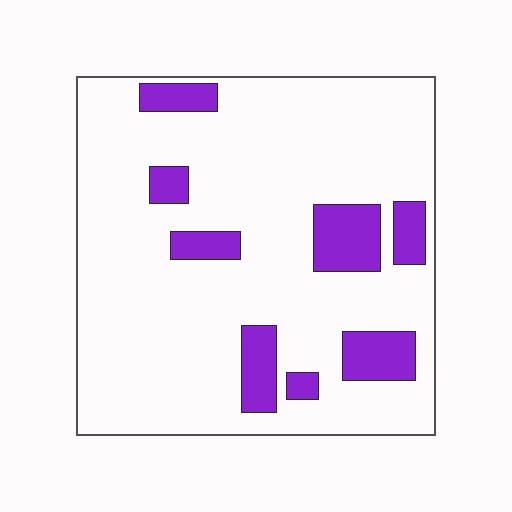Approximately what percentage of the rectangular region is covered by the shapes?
Approximately 15%.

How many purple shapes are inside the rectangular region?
8.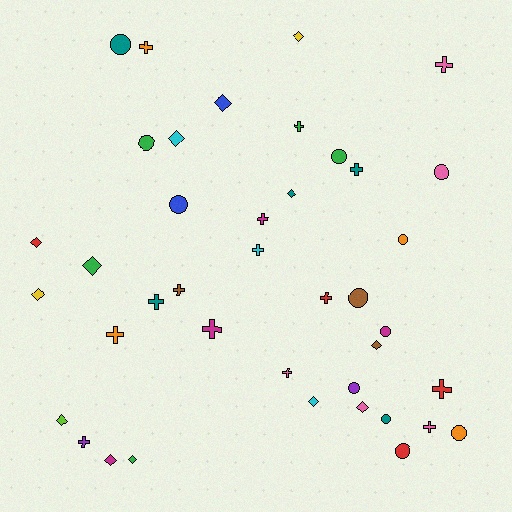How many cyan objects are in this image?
There are 3 cyan objects.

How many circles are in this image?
There are 12 circles.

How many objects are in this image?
There are 40 objects.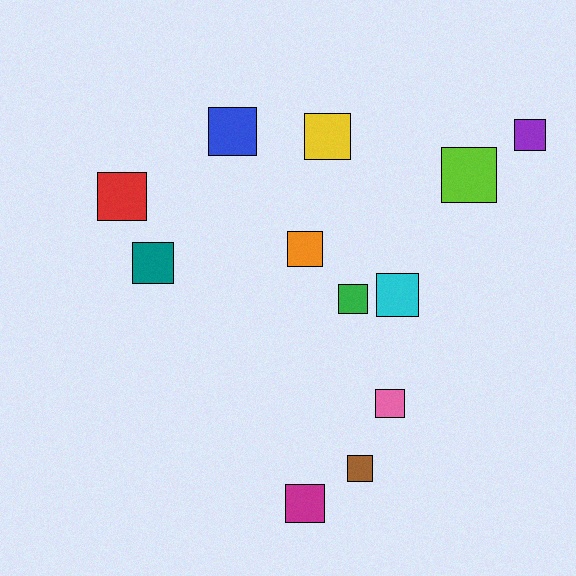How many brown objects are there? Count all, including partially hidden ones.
There is 1 brown object.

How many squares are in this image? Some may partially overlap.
There are 12 squares.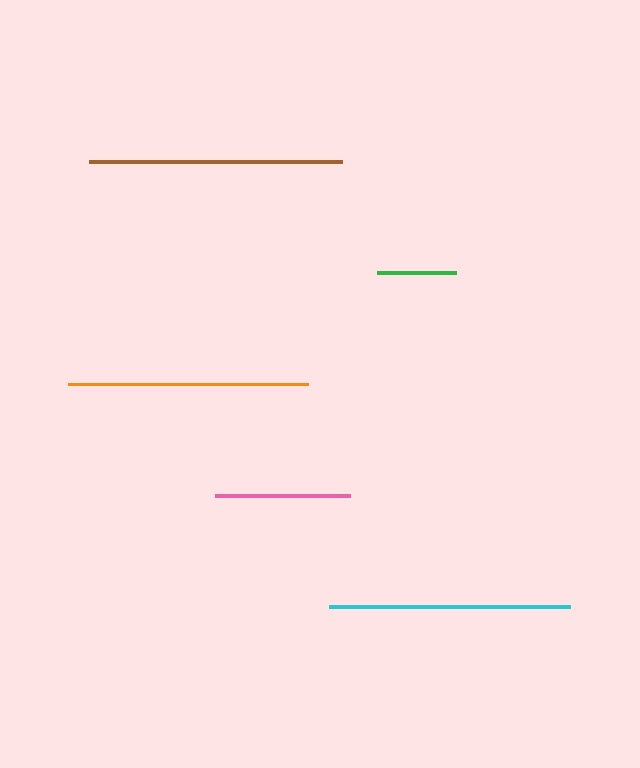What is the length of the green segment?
The green segment is approximately 79 pixels long.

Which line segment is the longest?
The brown line is the longest at approximately 253 pixels.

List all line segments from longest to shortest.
From longest to shortest: brown, cyan, orange, pink, green.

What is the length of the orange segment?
The orange segment is approximately 240 pixels long.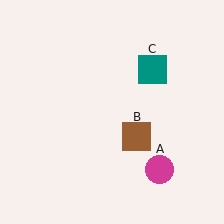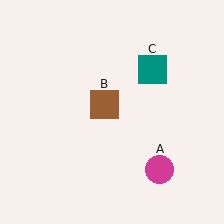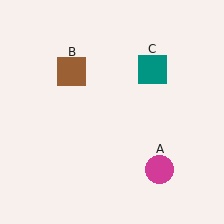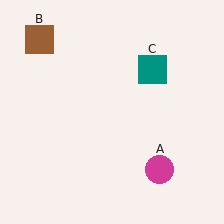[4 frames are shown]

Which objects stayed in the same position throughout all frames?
Magenta circle (object A) and teal square (object C) remained stationary.